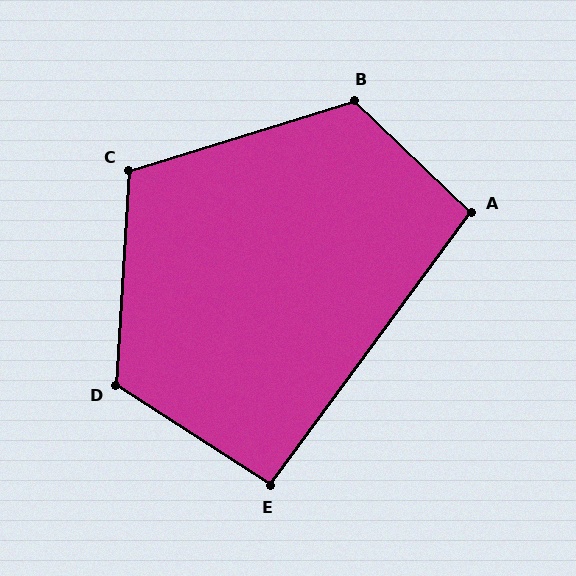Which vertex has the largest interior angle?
D, at approximately 119 degrees.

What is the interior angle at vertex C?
Approximately 111 degrees (obtuse).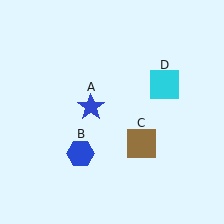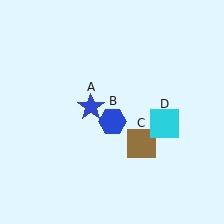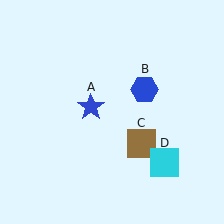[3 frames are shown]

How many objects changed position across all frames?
2 objects changed position: blue hexagon (object B), cyan square (object D).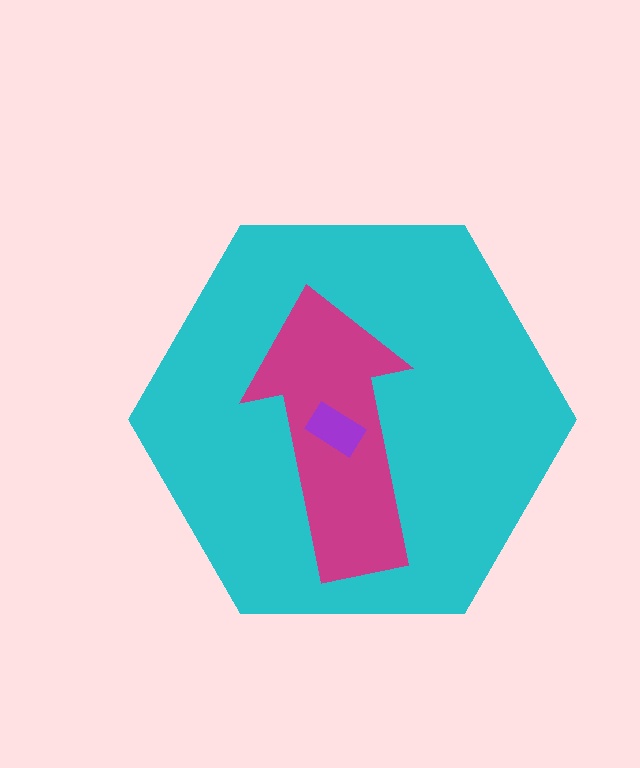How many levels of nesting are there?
3.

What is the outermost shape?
The cyan hexagon.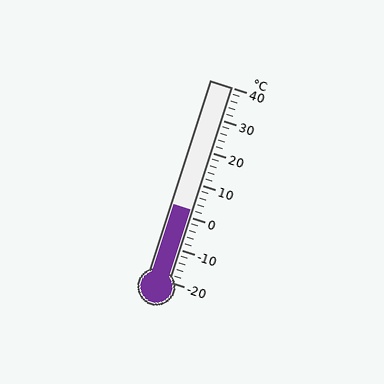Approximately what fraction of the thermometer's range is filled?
The thermometer is filled to approximately 35% of its range.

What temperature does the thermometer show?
The thermometer shows approximately 2°C.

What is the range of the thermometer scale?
The thermometer scale ranges from -20°C to 40°C.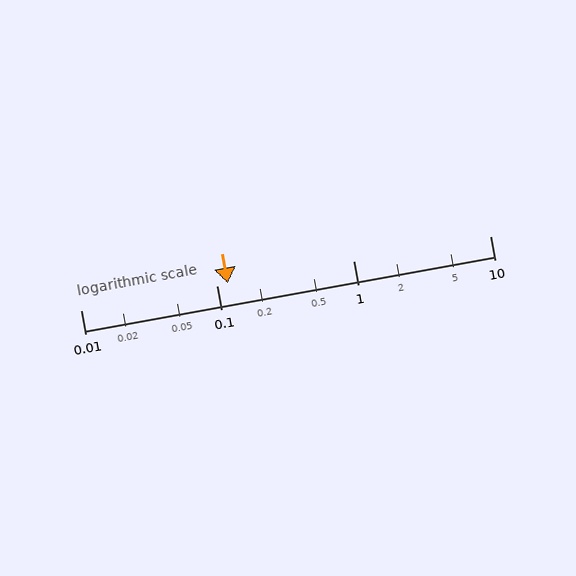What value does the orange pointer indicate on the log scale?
The pointer indicates approximately 0.12.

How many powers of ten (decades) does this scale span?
The scale spans 3 decades, from 0.01 to 10.